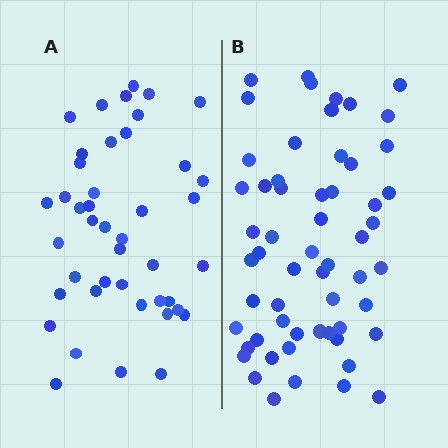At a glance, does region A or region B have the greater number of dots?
Region B (the right region) has more dots.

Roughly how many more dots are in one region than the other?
Region B has approximately 15 more dots than region A.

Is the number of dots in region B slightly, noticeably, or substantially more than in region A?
Region B has noticeably more, but not dramatically so. The ratio is roughly 1.3 to 1.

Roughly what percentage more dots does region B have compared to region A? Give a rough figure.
About 35% more.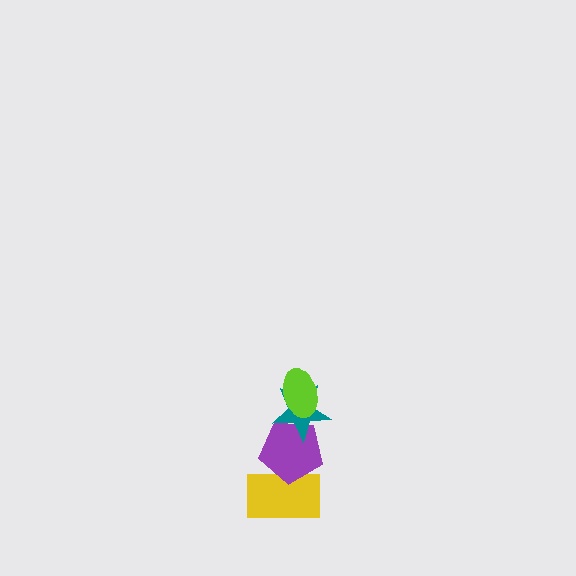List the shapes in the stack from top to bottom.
From top to bottom: the lime ellipse, the teal star, the purple pentagon, the yellow rectangle.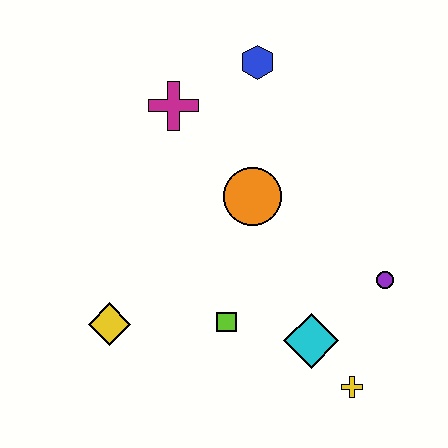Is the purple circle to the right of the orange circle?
Yes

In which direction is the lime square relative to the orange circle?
The lime square is below the orange circle.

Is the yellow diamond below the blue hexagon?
Yes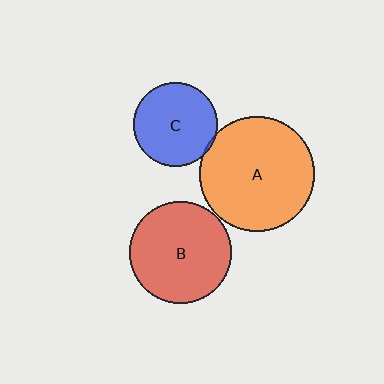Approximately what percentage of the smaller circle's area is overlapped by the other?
Approximately 5%.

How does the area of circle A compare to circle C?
Approximately 1.9 times.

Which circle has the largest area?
Circle A (orange).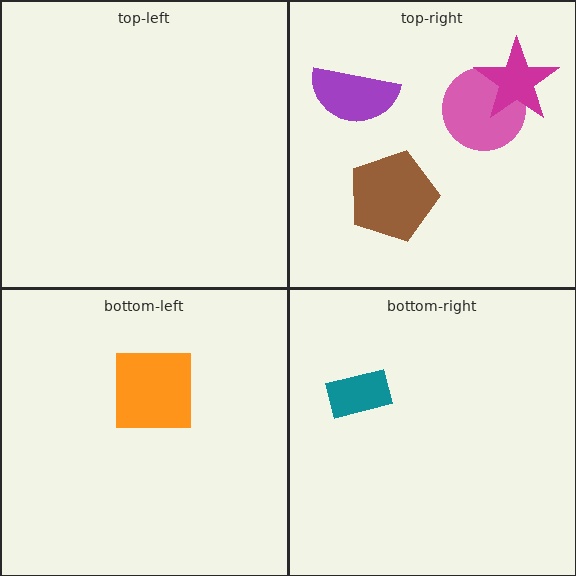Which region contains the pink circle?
The top-right region.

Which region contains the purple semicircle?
The top-right region.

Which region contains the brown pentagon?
The top-right region.